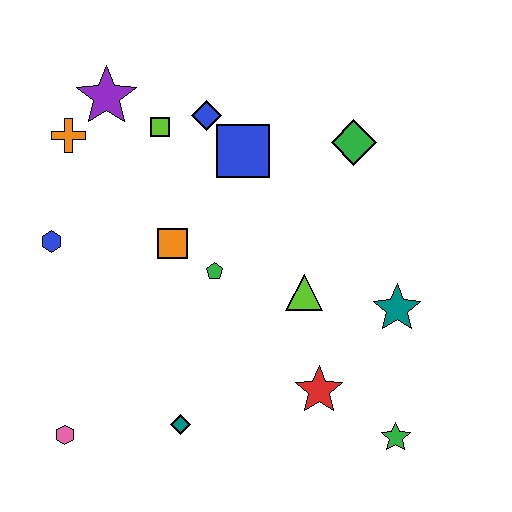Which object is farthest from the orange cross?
The green star is farthest from the orange cross.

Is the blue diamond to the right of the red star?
No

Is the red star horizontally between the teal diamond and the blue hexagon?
No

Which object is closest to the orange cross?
The purple star is closest to the orange cross.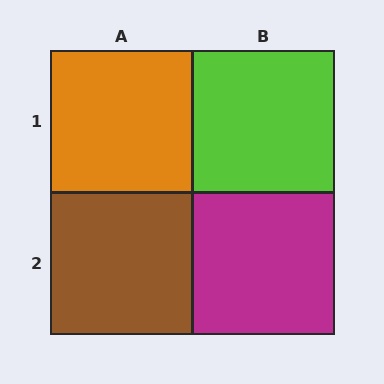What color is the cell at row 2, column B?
Magenta.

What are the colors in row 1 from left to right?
Orange, lime.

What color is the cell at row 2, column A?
Brown.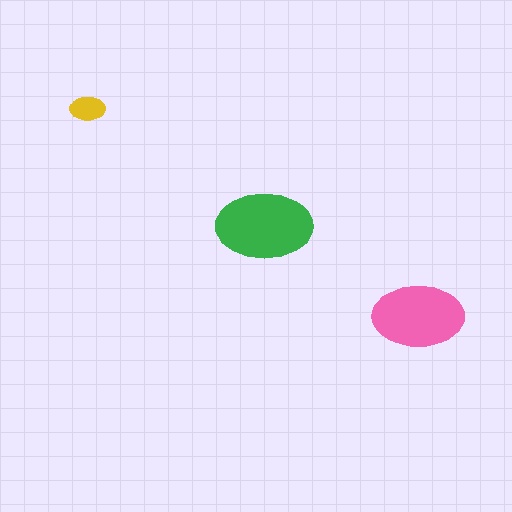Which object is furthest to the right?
The pink ellipse is rightmost.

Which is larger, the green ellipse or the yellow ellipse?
The green one.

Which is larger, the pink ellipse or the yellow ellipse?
The pink one.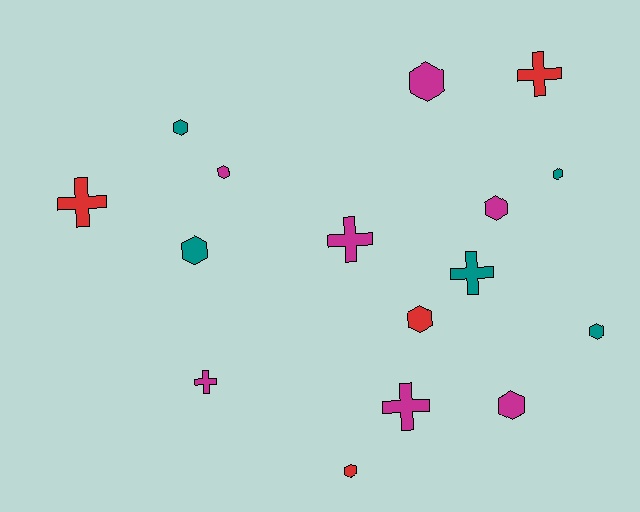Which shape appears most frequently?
Hexagon, with 10 objects.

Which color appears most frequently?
Magenta, with 7 objects.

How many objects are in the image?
There are 16 objects.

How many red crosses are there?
There are 2 red crosses.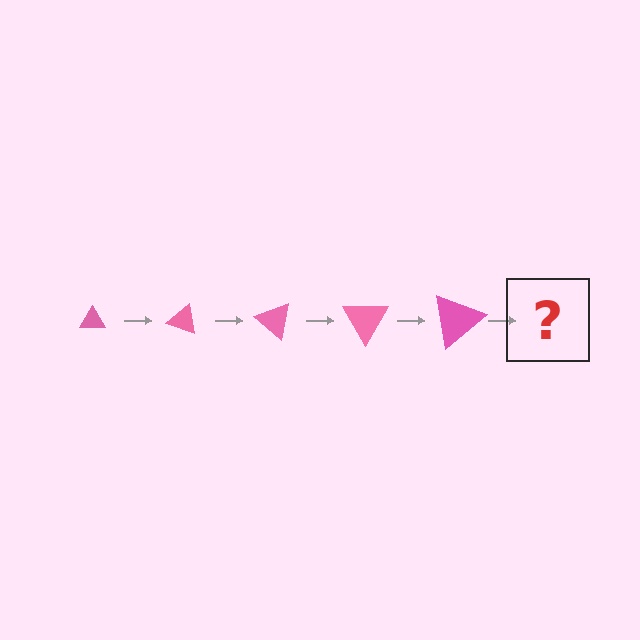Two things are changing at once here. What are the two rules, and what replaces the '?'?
The two rules are that the triangle grows larger each step and it rotates 20 degrees each step. The '?' should be a triangle, larger than the previous one and rotated 100 degrees from the start.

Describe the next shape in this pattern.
It should be a triangle, larger than the previous one and rotated 100 degrees from the start.